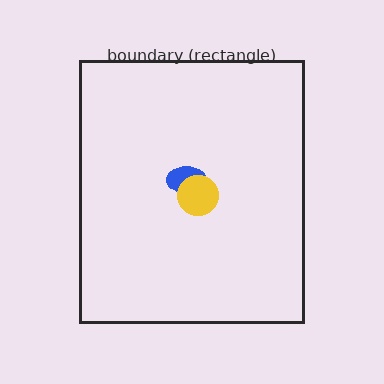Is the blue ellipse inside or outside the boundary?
Inside.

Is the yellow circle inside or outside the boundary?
Inside.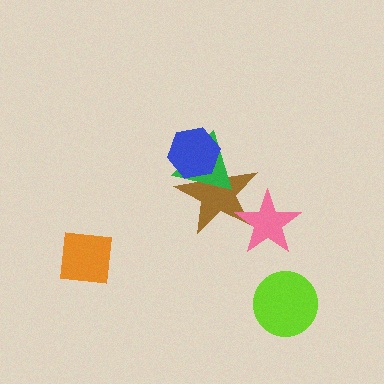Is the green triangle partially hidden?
Yes, it is partially covered by another shape.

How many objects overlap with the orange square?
0 objects overlap with the orange square.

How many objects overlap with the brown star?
3 objects overlap with the brown star.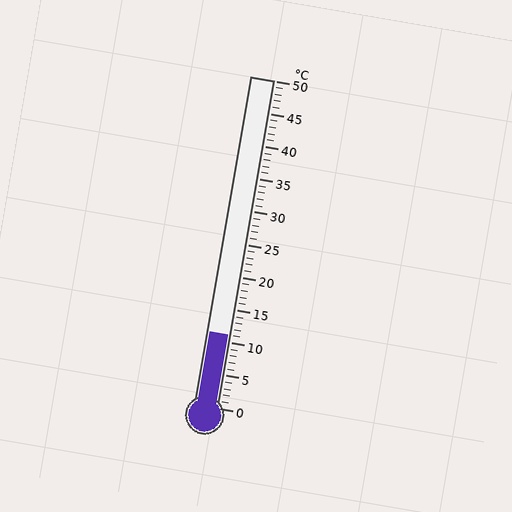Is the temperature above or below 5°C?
The temperature is above 5°C.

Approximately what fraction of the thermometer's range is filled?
The thermometer is filled to approximately 20% of its range.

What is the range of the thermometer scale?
The thermometer scale ranges from 0°C to 50°C.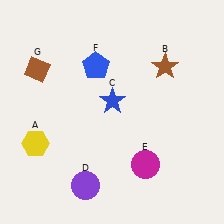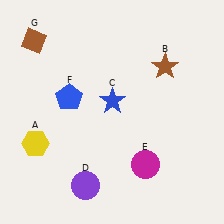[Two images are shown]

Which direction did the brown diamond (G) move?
The brown diamond (G) moved up.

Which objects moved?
The objects that moved are: the blue pentagon (F), the brown diamond (G).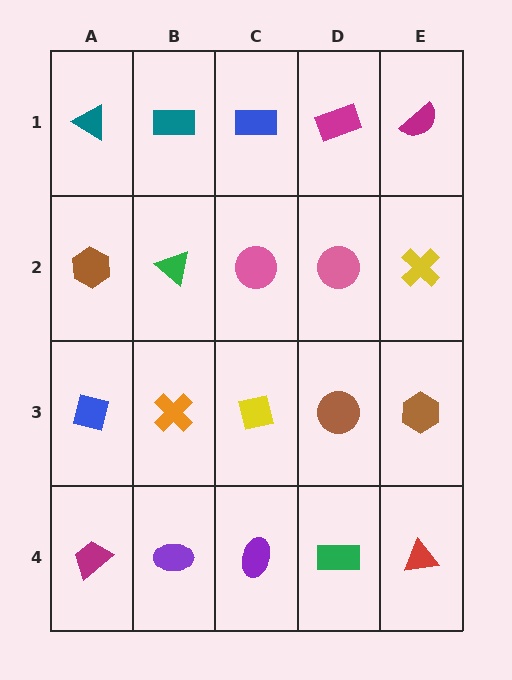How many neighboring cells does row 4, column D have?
3.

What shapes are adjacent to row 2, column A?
A teal triangle (row 1, column A), a blue square (row 3, column A), a green triangle (row 2, column B).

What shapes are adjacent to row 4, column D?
A brown circle (row 3, column D), a purple ellipse (row 4, column C), a red triangle (row 4, column E).